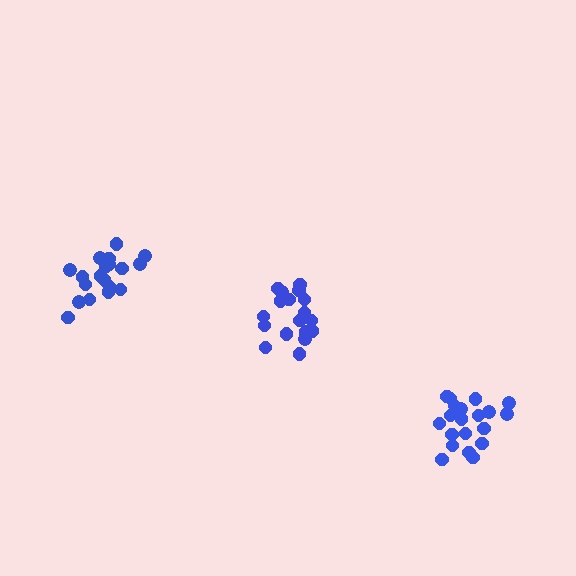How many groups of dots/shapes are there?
There are 3 groups.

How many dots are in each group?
Group 1: 19 dots, Group 2: 18 dots, Group 3: 20 dots (57 total).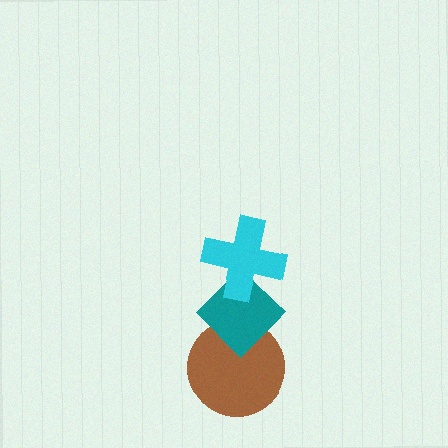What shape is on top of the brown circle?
The teal diamond is on top of the brown circle.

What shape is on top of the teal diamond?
The cyan cross is on top of the teal diamond.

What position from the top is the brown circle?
The brown circle is 3rd from the top.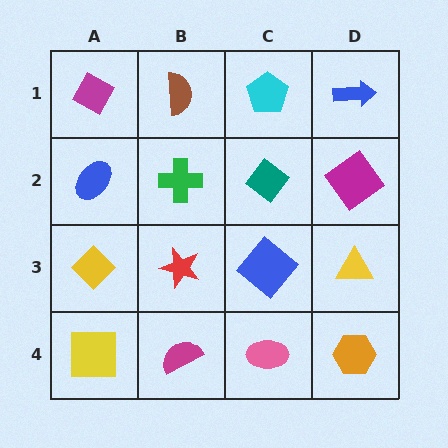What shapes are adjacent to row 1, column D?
A magenta diamond (row 2, column D), a cyan pentagon (row 1, column C).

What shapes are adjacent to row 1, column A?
A blue ellipse (row 2, column A), a brown semicircle (row 1, column B).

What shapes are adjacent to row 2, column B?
A brown semicircle (row 1, column B), a red star (row 3, column B), a blue ellipse (row 2, column A), a teal diamond (row 2, column C).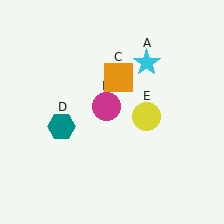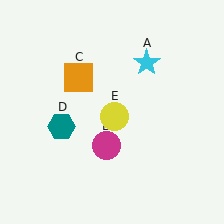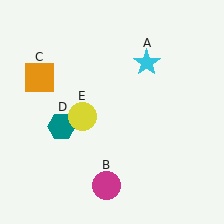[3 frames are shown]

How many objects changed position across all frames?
3 objects changed position: magenta circle (object B), orange square (object C), yellow circle (object E).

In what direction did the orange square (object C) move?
The orange square (object C) moved left.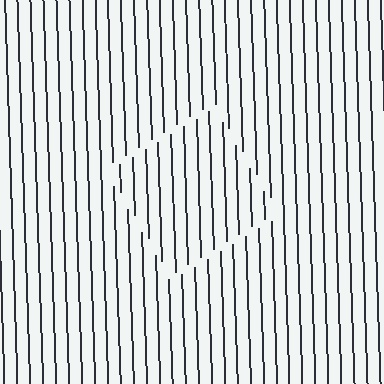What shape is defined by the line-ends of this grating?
An illusory square. The interior of the shape contains the same grating, shifted by half a period — the contour is defined by the phase discontinuity where line-ends from the inner and outer gratings abut.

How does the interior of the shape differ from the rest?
The interior of the shape contains the same grating, shifted by half a period — the contour is defined by the phase discontinuity where line-ends from the inner and outer gratings abut.